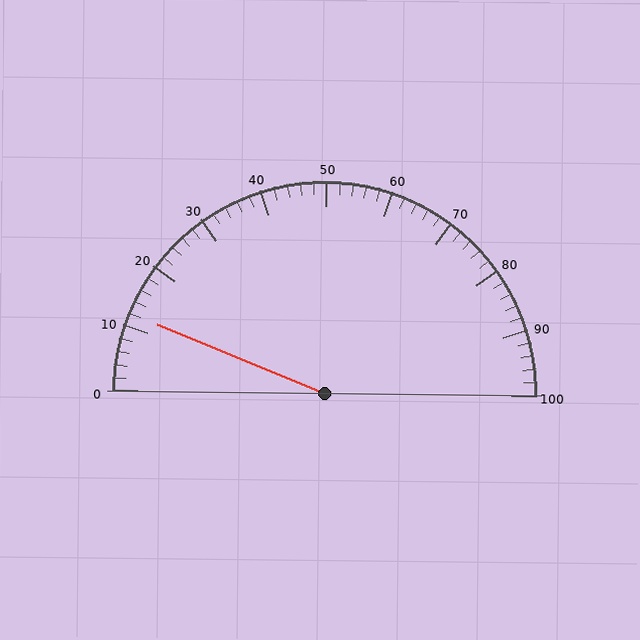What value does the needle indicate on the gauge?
The needle indicates approximately 12.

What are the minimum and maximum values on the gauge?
The gauge ranges from 0 to 100.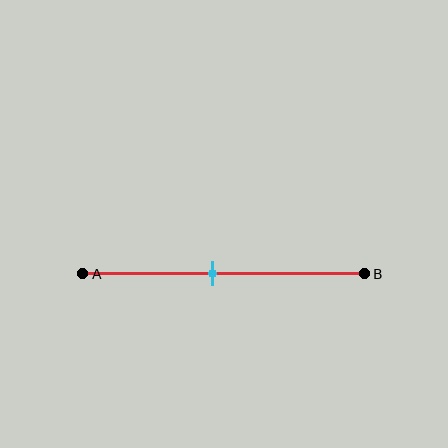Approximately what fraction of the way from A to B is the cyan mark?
The cyan mark is approximately 45% of the way from A to B.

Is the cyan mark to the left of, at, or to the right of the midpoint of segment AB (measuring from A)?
The cyan mark is to the left of the midpoint of segment AB.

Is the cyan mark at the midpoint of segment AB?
No, the mark is at about 45% from A, not at the 50% midpoint.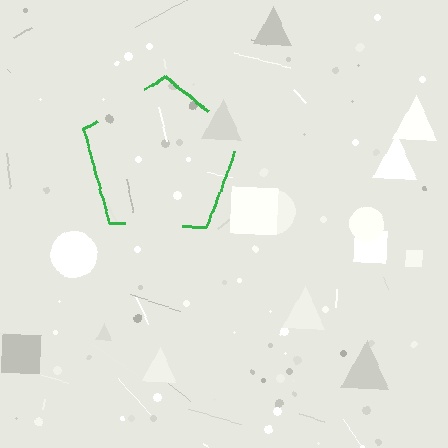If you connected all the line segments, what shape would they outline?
They would outline a pentagon.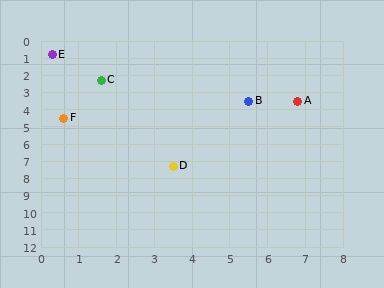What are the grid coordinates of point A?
Point A is at approximately (6.8, 3.5).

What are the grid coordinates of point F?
Point F is at approximately (0.6, 4.5).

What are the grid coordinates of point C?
Point C is at approximately (1.6, 2.3).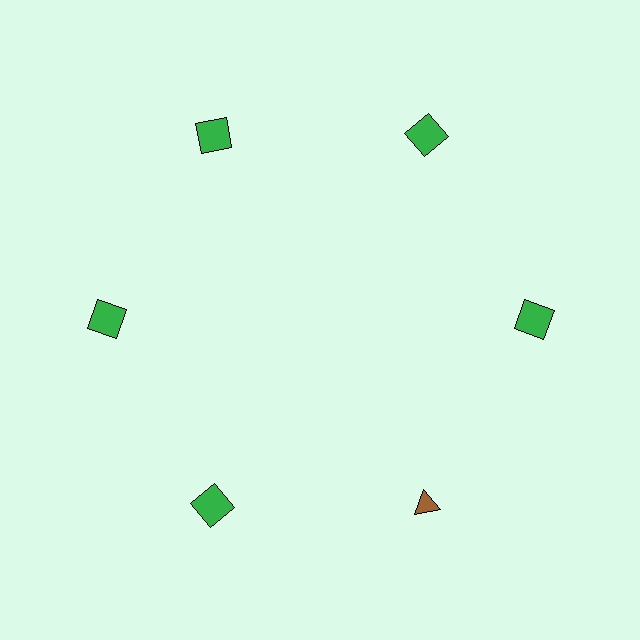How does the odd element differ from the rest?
It differs in both color (brown instead of green) and shape (triangle instead of square).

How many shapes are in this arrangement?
There are 6 shapes arranged in a ring pattern.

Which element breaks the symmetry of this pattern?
The brown triangle at roughly the 5 o'clock position breaks the symmetry. All other shapes are green squares.